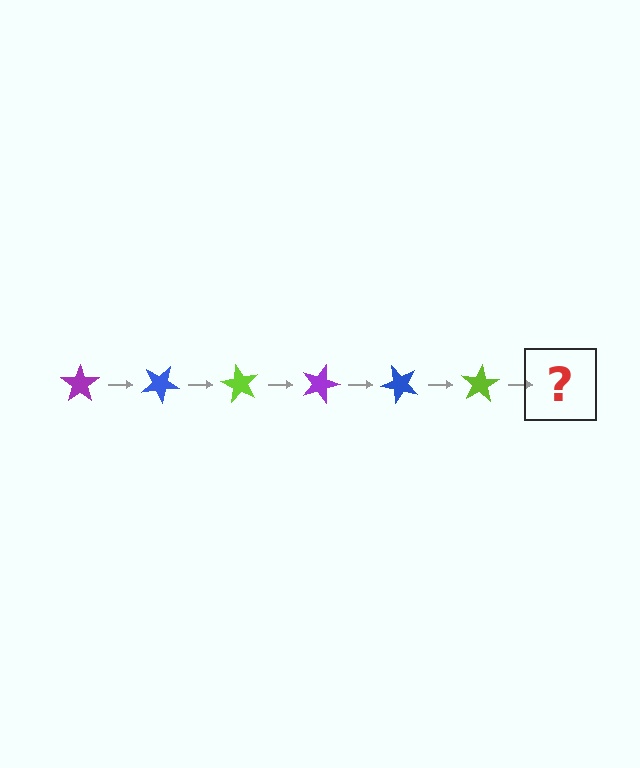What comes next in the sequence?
The next element should be a purple star, rotated 180 degrees from the start.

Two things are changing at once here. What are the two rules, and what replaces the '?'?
The two rules are that it rotates 30 degrees each step and the color cycles through purple, blue, and lime. The '?' should be a purple star, rotated 180 degrees from the start.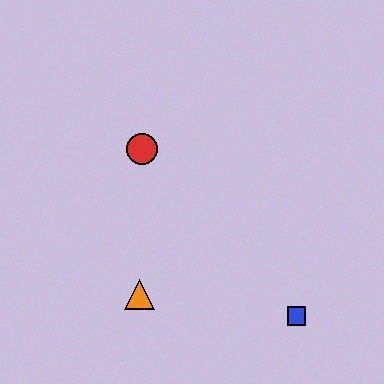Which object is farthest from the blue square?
The red circle is farthest from the blue square.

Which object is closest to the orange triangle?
The red circle is closest to the orange triangle.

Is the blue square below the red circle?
Yes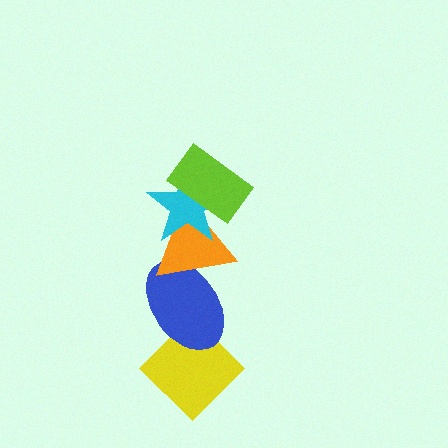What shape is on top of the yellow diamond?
The blue ellipse is on top of the yellow diamond.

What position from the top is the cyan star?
The cyan star is 2nd from the top.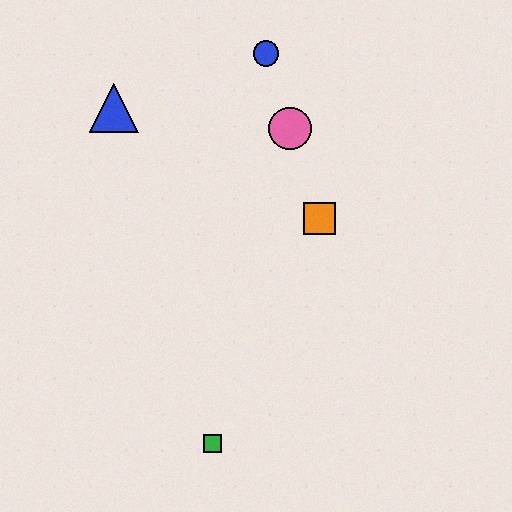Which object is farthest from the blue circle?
The green square is farthest from the blue circle.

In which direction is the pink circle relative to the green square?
The pink circle is above the green square.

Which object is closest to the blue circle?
The pink circle is closest to the blue circle.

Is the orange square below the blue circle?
Yes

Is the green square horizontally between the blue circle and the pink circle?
No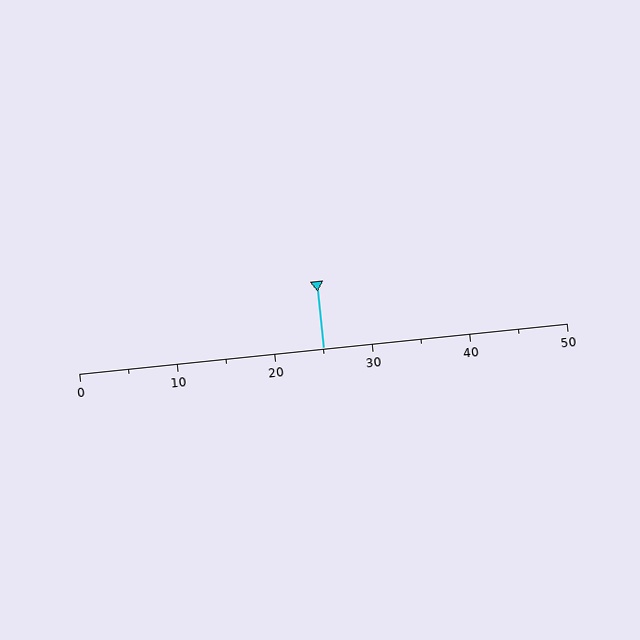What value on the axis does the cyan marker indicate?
The marker indicates approximately 25.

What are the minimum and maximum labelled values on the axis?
The axis runs from 0 to 50.